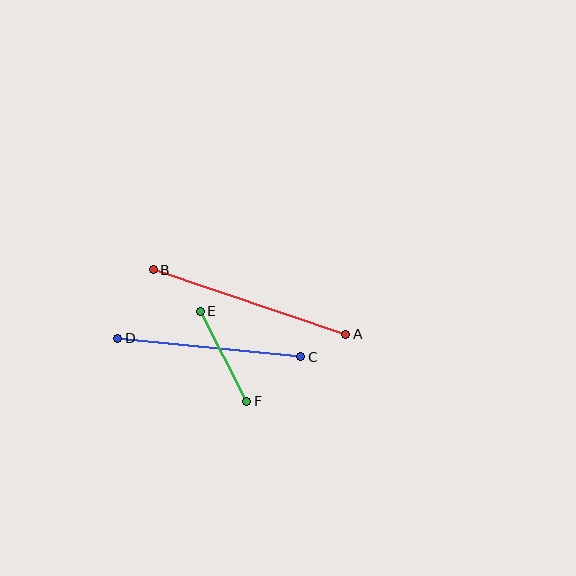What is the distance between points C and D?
The distance is approximately 184 pixels.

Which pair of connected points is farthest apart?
Points A and B are farthest apart.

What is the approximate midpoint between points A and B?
The midpoint is at approximately (250, 302) pixels.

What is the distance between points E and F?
The distance is approximately 101 pixels.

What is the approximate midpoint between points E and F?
The midpoint is at approximately (224, 356) pixels.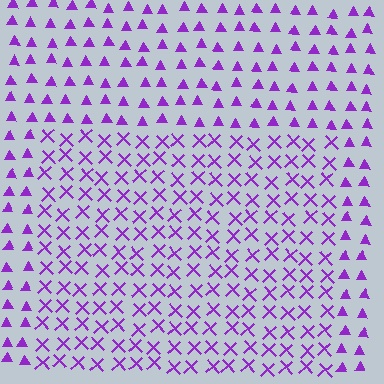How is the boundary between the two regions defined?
The boundary is defined by a change in element shape: X marks inside vs. triangles outside. All elements share the same color and spacing.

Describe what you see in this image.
The image is filled with small purple elements arranged in a uniform grid. A rectangle-shaped region contains X marks, while the surrounding area contains triangles. The boundary is defined purely by the change in element shape.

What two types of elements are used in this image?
The image uses X marks inside the rectangle region and triangles outside it.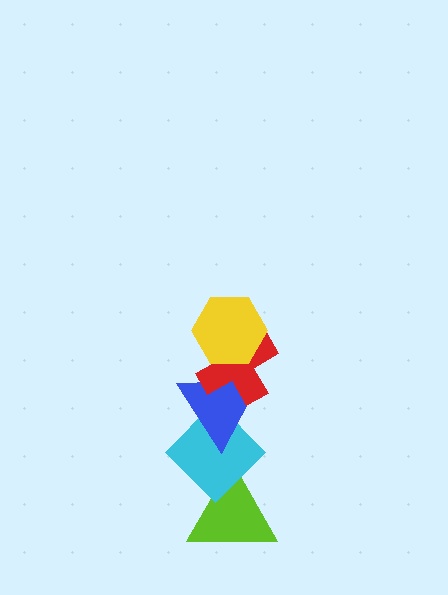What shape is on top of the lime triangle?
The cyan diamond is on top of the lime triangle.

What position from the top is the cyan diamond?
The cyan diamond is 4th from the top.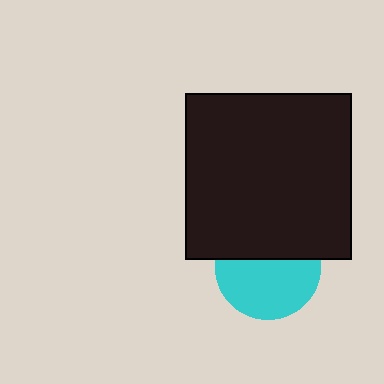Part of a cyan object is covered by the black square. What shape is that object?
It is a circle.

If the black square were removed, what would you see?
You would see the complete cyan circle.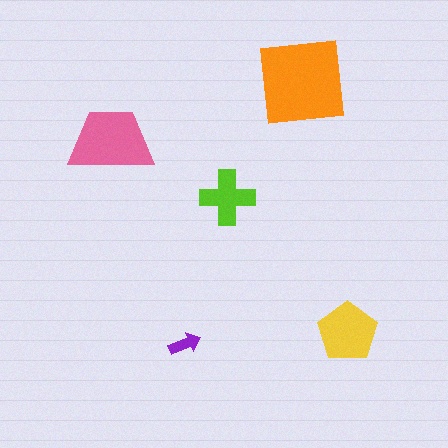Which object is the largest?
The orange square.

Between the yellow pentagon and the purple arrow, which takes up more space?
The yellow pentagon.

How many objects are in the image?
There are 5 objects in the image.